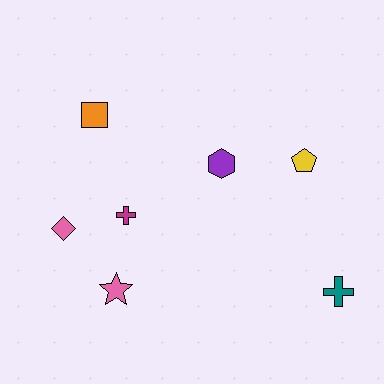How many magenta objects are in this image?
There is 1 magenta object.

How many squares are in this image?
There is 1 square.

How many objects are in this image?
There are 7 objects.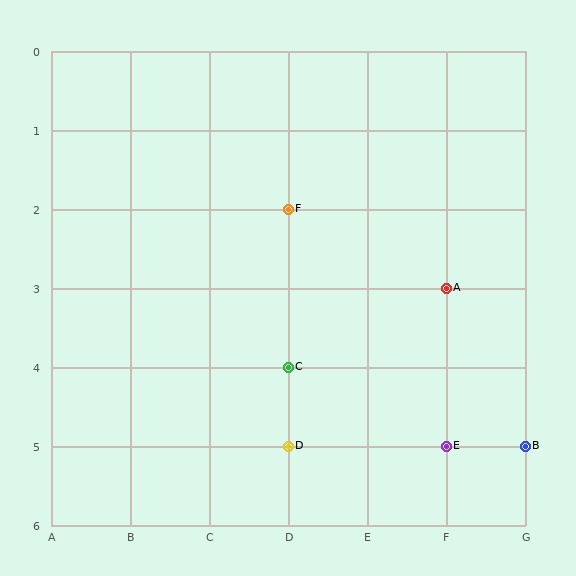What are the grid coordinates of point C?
Point C is at grid coordinates (D, 4).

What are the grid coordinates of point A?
Point A is at grid coordinates (F, 3).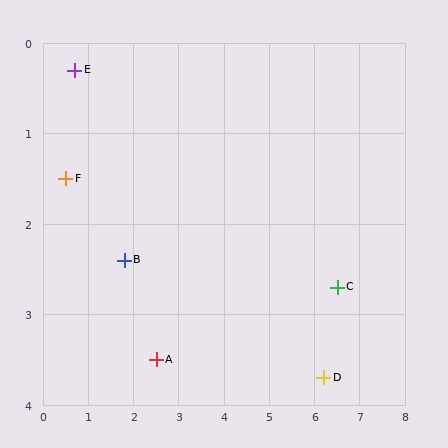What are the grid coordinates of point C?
Point C is at approximately (6.5, 2.7).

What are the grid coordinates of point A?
Point A is at approximately (2.5, 3.5).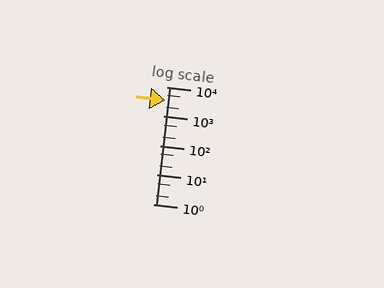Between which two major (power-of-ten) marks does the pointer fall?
The pointer is between 1000 and 10000.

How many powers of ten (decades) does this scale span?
The scale spans 4 decades, from 1 to 10000.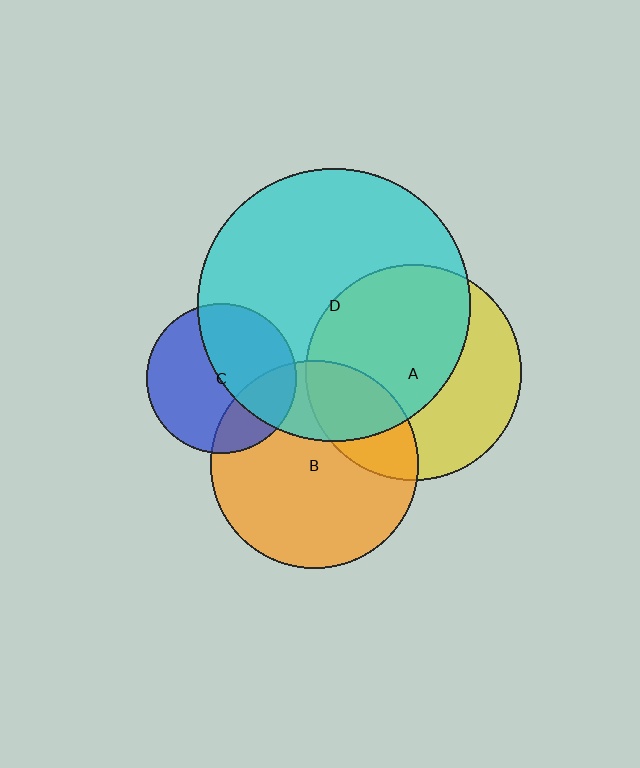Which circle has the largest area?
Circle D (cyan).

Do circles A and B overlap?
Yes.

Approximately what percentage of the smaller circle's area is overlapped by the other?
Approximately 25%.